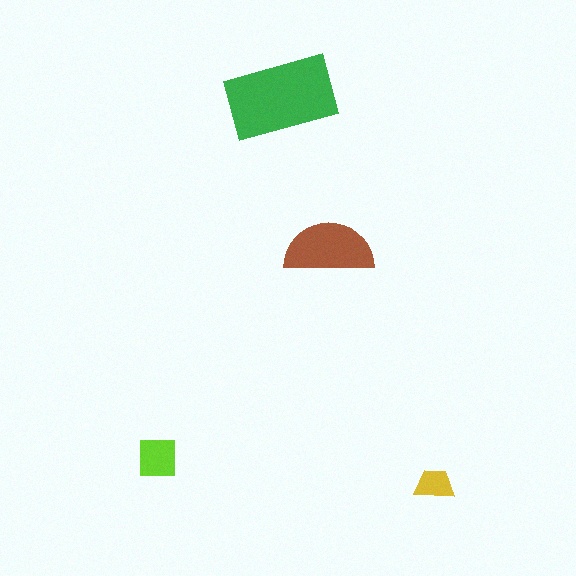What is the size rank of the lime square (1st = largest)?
3rd.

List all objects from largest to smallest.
The green rectangle, the brown semicircle, the lime square, the yellow trapezoid.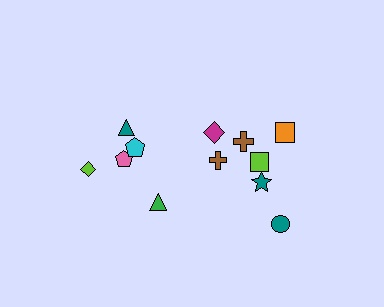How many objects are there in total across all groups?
There are 12 objects.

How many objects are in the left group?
There are 5 objects.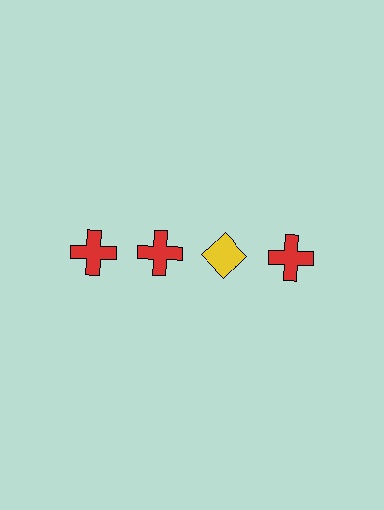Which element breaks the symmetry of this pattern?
The yellow diamond in the top row, center column breaks the symmetry. All other shapes are red crosses.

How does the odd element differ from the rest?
It differs in both color (yellow instead of red) and shape (diamond instead of cross).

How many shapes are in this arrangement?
There are 4 shapes arranged in a grid pattern.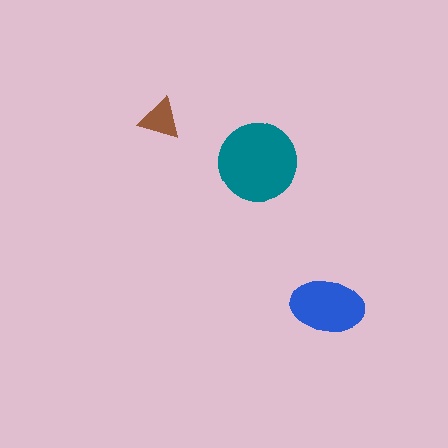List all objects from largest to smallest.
The teal circle, the blue ellipse, the brown triangle.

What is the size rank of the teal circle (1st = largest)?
1st.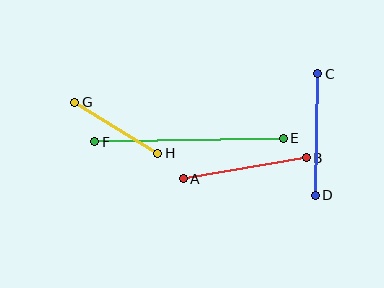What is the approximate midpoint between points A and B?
The midpoint is at approximately (245, 168) pixels.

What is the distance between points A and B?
The distance is approximately 124 pixels.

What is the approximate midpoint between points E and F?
The midpoint is at approximately (189, 140) pixels.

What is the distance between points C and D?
The distance is approximately 121 pixels.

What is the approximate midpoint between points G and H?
The midpoint is at approximately (116, 128) pixels.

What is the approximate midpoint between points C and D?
The midpoint is at approximately (316, 135) pixels.